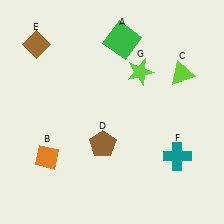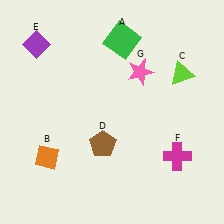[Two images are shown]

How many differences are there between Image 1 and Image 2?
There are 3 differences between the two images.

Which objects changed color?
E changed from brown to purple. F changed from teal to magenta. G changed from lime to pink.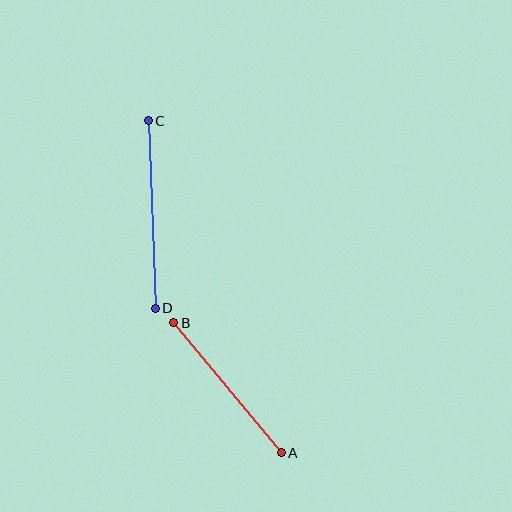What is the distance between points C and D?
The distance is approximately 188 pixels.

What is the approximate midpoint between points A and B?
The midpoint is at approximately (228, 388) pixels.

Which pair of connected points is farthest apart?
Points C and D are farthest apart.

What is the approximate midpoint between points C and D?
The midpoint is at approximately (152, 214) pixels.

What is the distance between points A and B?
The distance is approximately 169 pixels.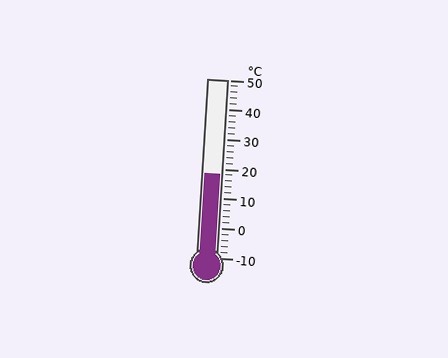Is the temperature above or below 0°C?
The temperature is above 0°C.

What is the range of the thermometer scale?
The thermometer scale ranges from -10°C to 50°C.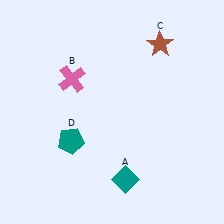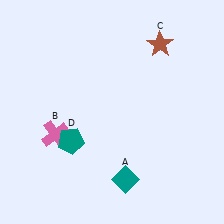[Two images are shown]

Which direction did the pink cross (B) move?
The pink cross (B) moved down.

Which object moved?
The pink cross (B) moved down.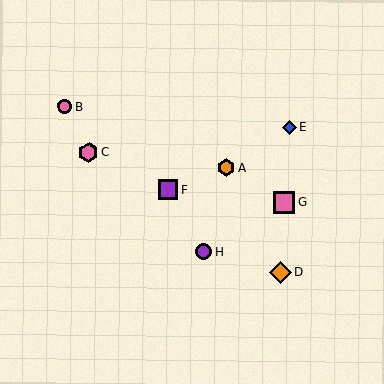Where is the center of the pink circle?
The center of the pink circle is at (64, 106).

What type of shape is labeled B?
Shape B is a pink circle.